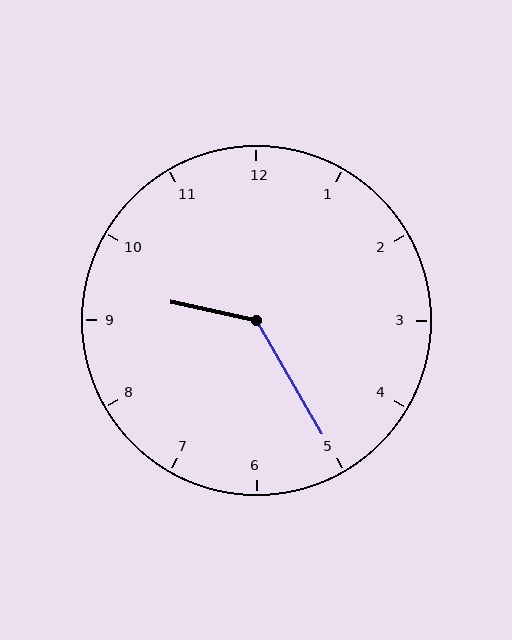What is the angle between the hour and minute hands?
Approximately 132 degrees.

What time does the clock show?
9:25.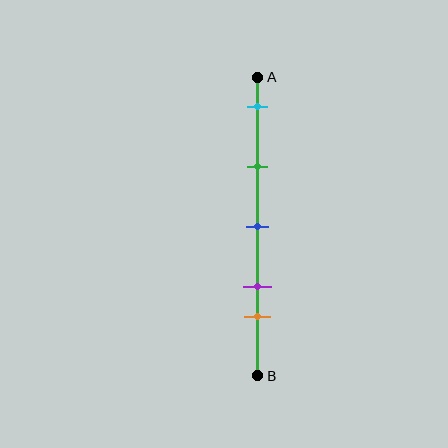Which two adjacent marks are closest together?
The purple and orange marks are the closest adjacent pair.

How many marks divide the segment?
There are 5 marks dividing the segment.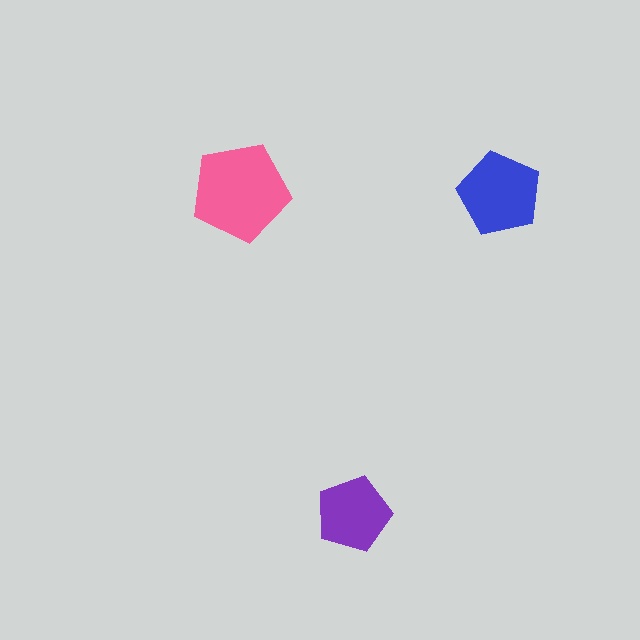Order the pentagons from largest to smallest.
the pink one, the blue one, the purple one.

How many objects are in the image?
There are 3 objects in the image.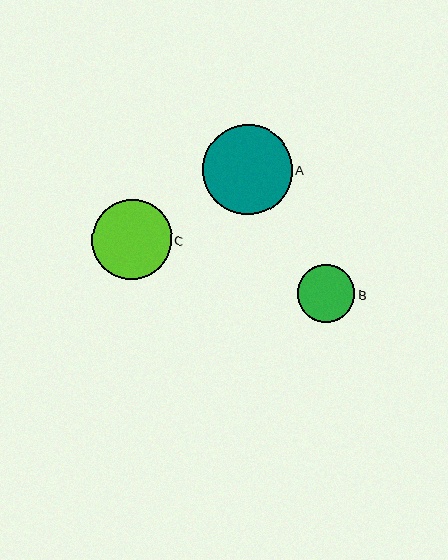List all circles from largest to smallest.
From largest to smallest: A, C, B.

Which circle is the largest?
Circle A is the largest with a size of approximately 90 pixels.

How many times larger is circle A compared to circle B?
Circle A is approximately 1.6 times the size of circle B.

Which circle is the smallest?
Circle B is the smallest with a size of approximately 58 pixels.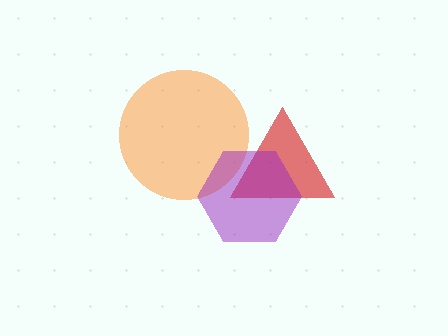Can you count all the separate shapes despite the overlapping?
Yes, there are 3 separate shapes.